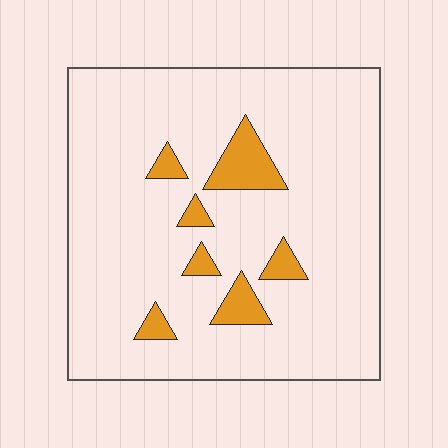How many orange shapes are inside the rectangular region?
7.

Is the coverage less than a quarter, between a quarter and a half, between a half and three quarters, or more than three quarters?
Less than a quarter.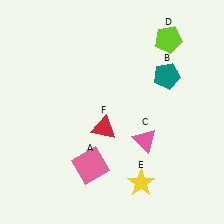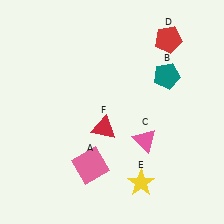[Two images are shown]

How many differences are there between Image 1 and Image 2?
There is 1 difference between the two images.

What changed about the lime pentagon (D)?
In Image 1, D is lime. In Image 2, it changed to red.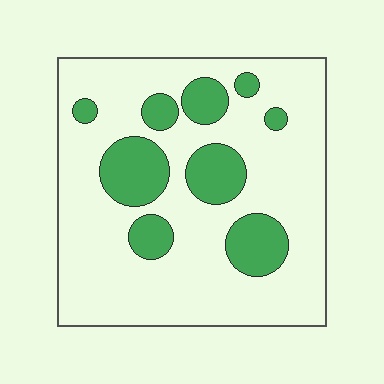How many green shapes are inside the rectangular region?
9.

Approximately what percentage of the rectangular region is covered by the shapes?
Approximately 20%.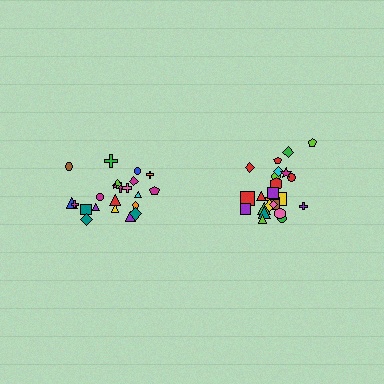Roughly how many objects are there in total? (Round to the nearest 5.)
Roughly 45 objects in total.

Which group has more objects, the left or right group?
The right group.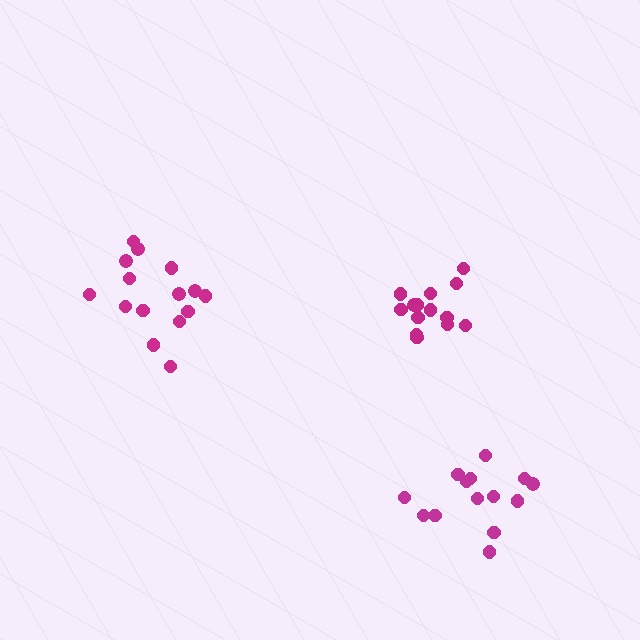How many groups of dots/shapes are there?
There are 3 groups.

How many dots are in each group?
Group 1: 14 dots, Group 2: 15 dots, Group 3: 14 dots (43 total).